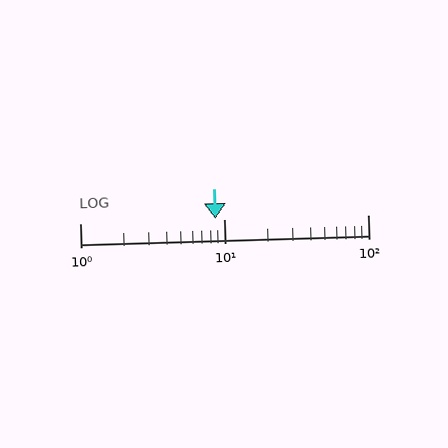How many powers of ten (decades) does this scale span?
The scale spans 2 decades, from 1 to 100.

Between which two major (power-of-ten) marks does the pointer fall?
The pointer is between 1 and 10.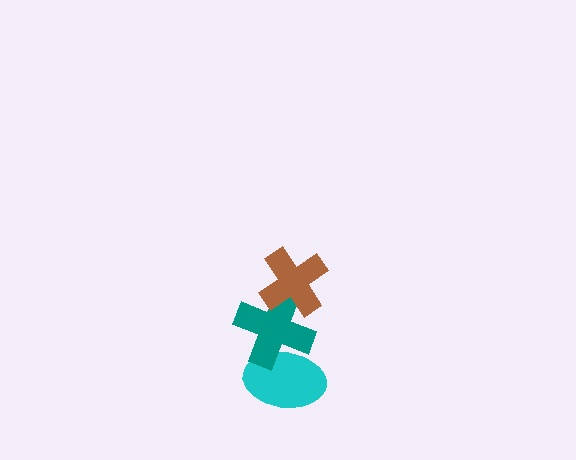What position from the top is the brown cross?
The brown cross is 1st from the top.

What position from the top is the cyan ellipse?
The cyan ellipse is 3rd from the top.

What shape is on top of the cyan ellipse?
The teal cross is on top of the cyan ellipse.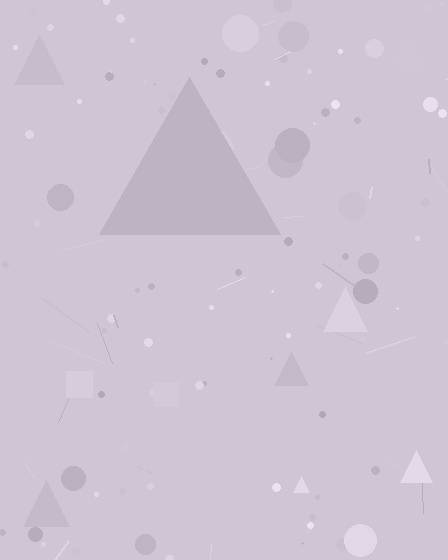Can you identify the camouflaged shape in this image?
The camouflaged shape is a triangle.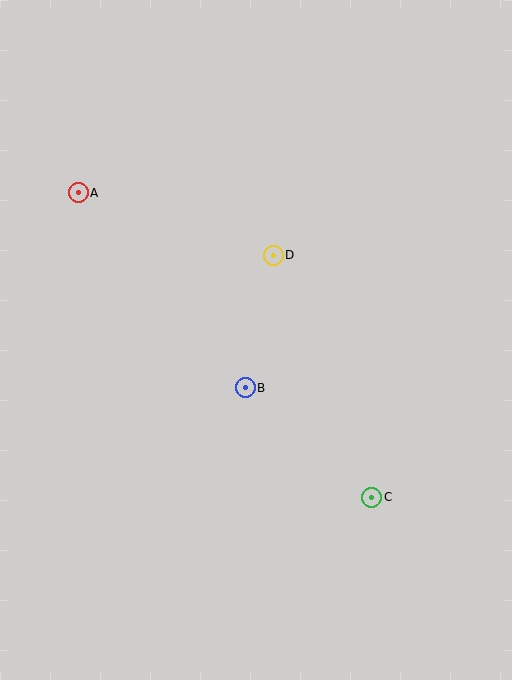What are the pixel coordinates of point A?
Point A is at (78, 193).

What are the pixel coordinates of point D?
Point D is at (273, 255).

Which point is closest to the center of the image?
Point B at (245, 388) is closest to the center.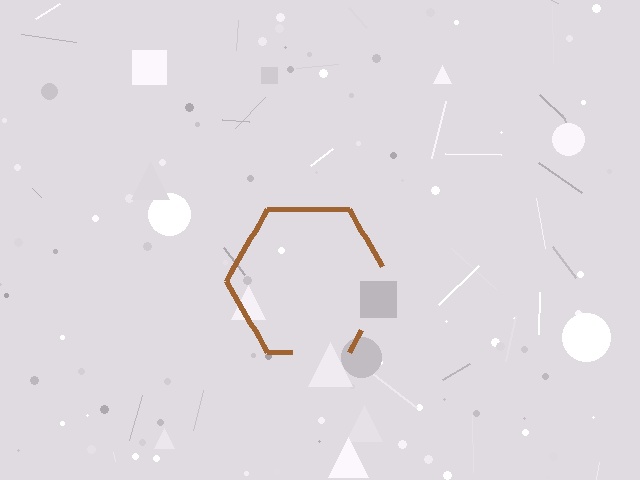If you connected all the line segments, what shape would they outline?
They would outline a hexagon.